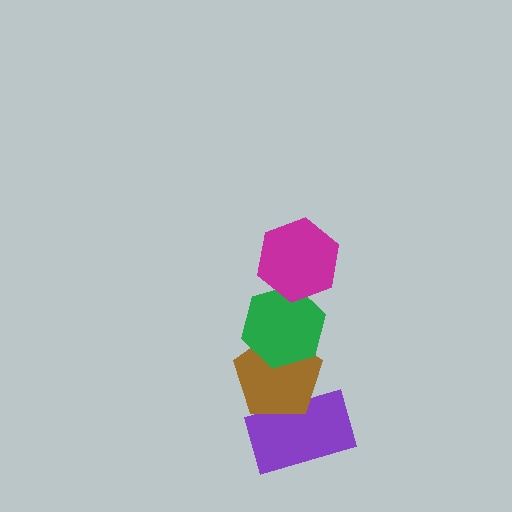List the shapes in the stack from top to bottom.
From top to bottom: the magenta hexagon, the green hexagon, the brown pentagon, the purple rectangle.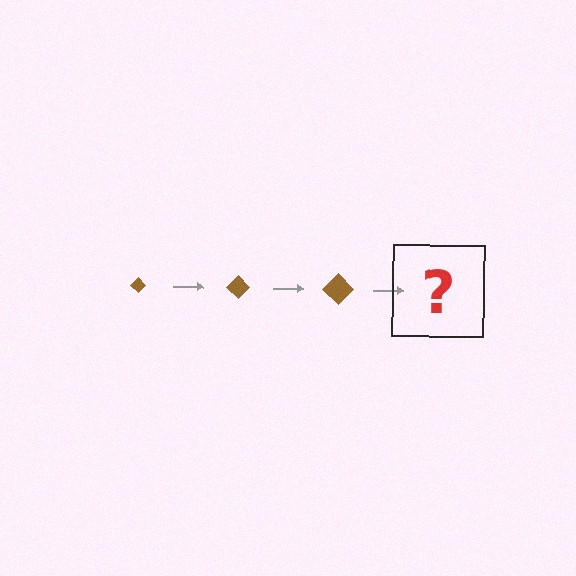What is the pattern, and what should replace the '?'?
The pattern is that the diamond gets progressively larger each step. The '?' should be a brown diamond, larger than the previous one.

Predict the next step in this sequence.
The next step is a brown diamond, larger than the previous one.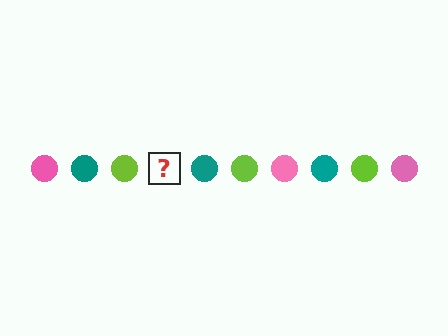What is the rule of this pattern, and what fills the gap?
The rule is that the pattern cycles through pink, teal, lime circles. The gap should be filled with a pink circle.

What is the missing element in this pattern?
The missing element is a pink circle.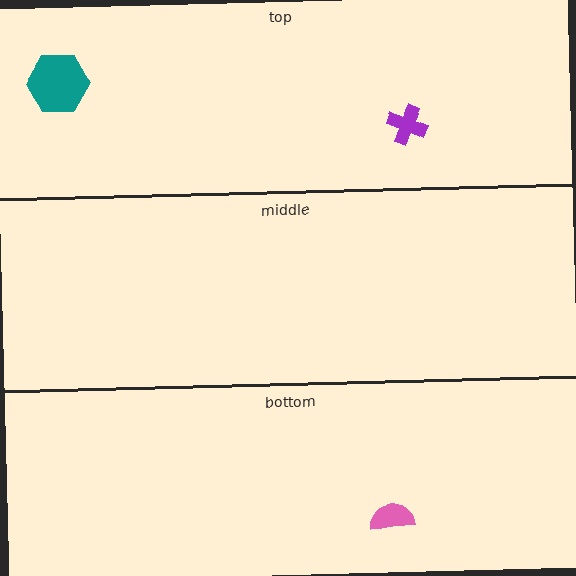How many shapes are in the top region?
2.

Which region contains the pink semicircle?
The bottom region.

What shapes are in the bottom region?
The pink semicircle.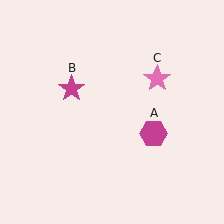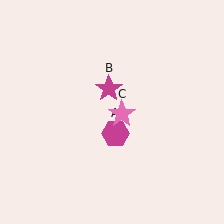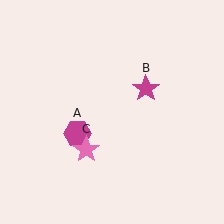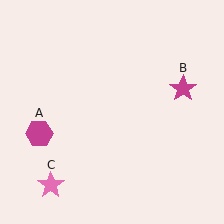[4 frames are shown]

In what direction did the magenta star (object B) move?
The magenta star (object B) moved right.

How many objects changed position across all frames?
3 objects changed position: magenta hexagon (object A), magenta star (object B), pink star (object C).